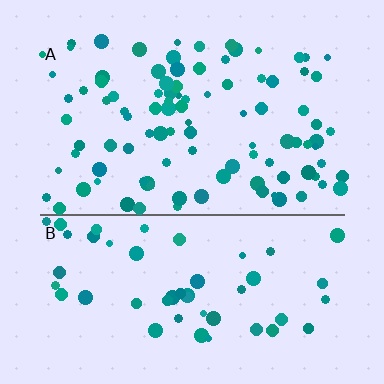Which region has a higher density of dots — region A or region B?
A (the top).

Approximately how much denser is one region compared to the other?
Approximately 2.0× — region A over region B.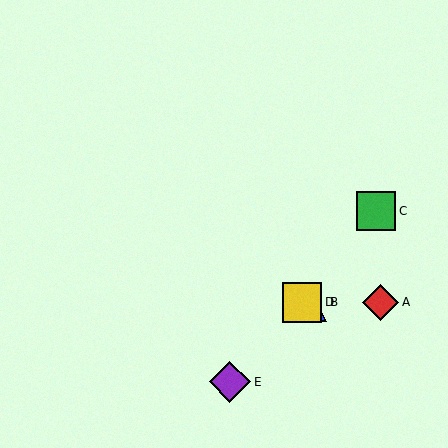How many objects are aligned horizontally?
3 objects (A, B, D) are aligned horizontally.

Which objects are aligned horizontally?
Objects A, B, D are aligned horizontally.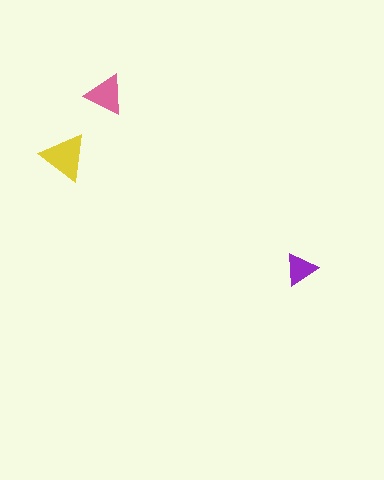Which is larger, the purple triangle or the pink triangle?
The pink one.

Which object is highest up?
The pink triangle is topmost.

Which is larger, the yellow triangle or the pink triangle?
The yellow one.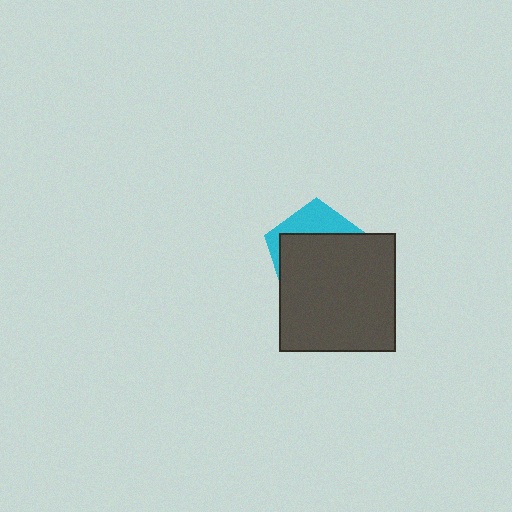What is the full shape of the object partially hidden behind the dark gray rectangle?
The partially hidden object is a cyan pentagon.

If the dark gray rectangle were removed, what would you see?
You would see the complete cyan pentagon.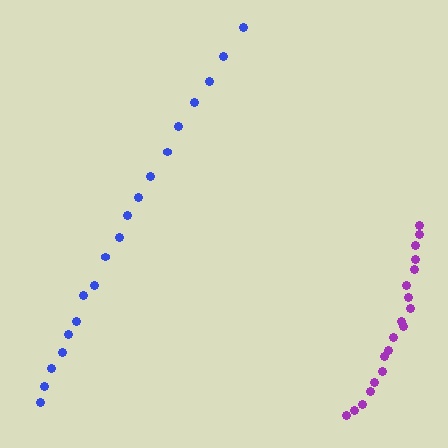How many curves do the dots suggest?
There are 2 distinct paths.